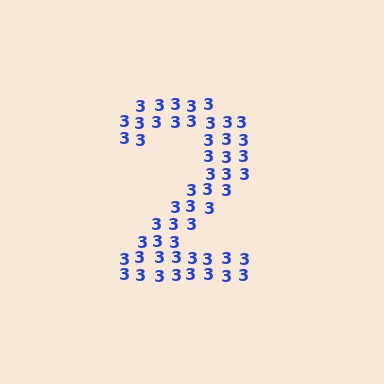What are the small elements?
The small elements are digit 3's.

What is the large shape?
The large shape is the digit 2.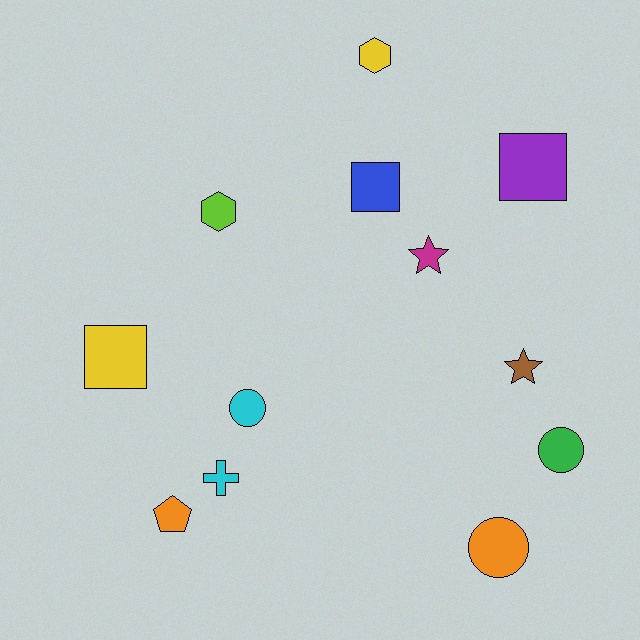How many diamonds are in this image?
There are no diamonds.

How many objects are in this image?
There are 12 objects.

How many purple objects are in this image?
There is 1 purple object.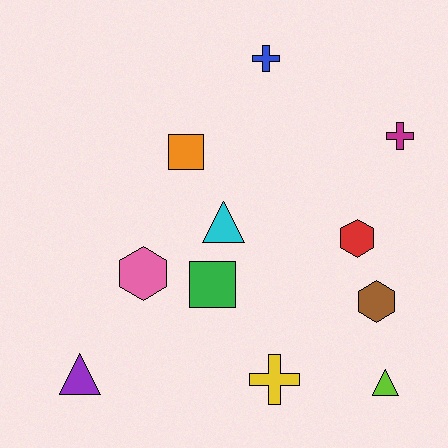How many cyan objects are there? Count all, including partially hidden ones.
There is 1 cyan object.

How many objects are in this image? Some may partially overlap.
There are 11 objects.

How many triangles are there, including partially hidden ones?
There are 3 triangles.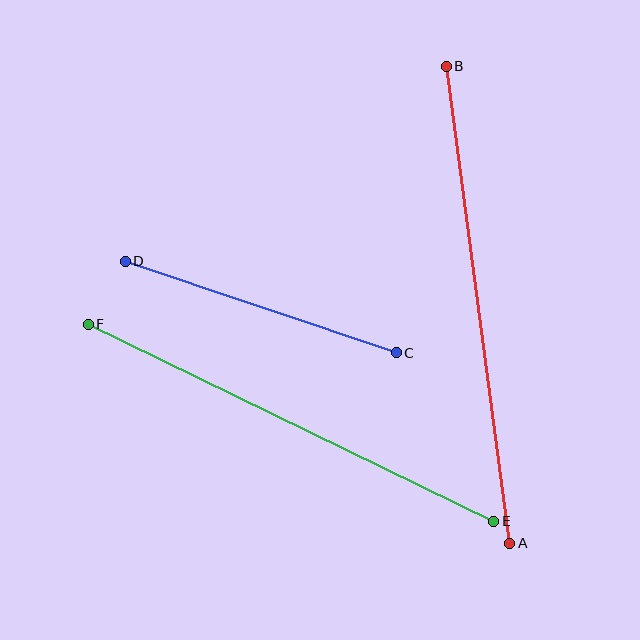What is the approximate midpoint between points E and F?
The midpoint is at approximately (291, 423) pixels.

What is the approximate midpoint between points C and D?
The midpoint is at approximately (261, 307) pixels.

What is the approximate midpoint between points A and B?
The midpoint is at approximately (478, 305) pixels.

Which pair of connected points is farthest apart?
Points A and B are farthest apart.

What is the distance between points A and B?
The distance is approximately 481 pixels.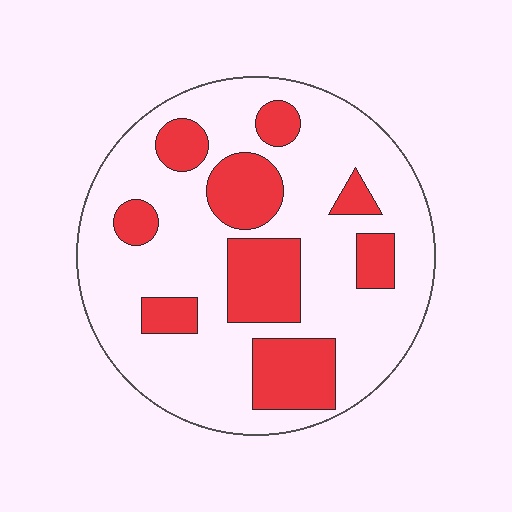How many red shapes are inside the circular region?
9.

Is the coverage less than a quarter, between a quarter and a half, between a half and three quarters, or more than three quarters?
Between a quarter and a half.